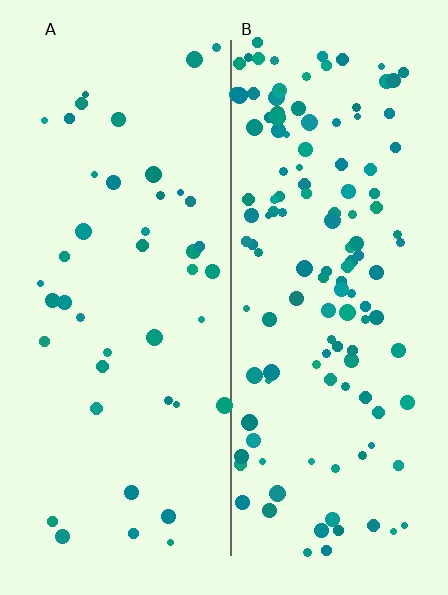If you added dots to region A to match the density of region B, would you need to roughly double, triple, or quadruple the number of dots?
Approximately triple.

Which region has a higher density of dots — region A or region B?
B (the right).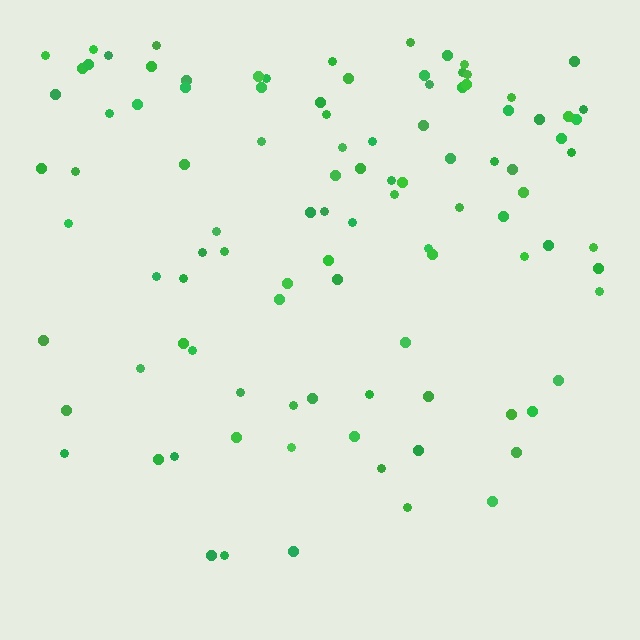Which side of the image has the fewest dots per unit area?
The bottom.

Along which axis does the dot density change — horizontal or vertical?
Vertical.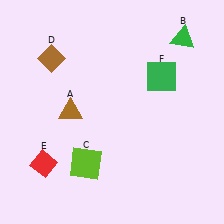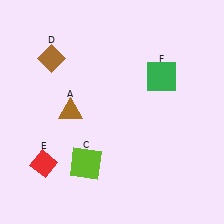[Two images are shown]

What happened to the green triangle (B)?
The green triangle (B) was removed in Image 2. It was in the top-right area of Image 1.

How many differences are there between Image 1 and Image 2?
There is 1 difference between the two images.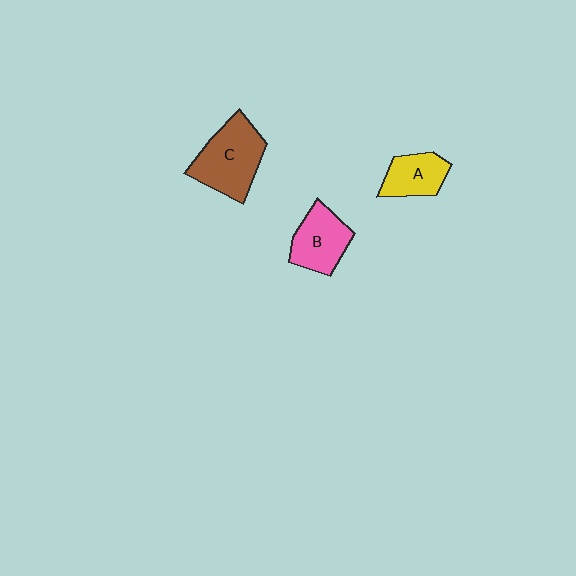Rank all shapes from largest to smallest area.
From largest to smallest: C (brown), B (pink), A (yellow).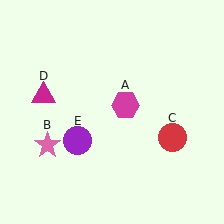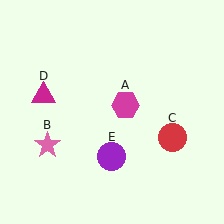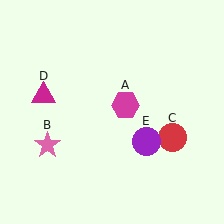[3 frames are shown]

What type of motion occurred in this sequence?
The purple circle (object E) rotated counterclockwise around the center of the scene.